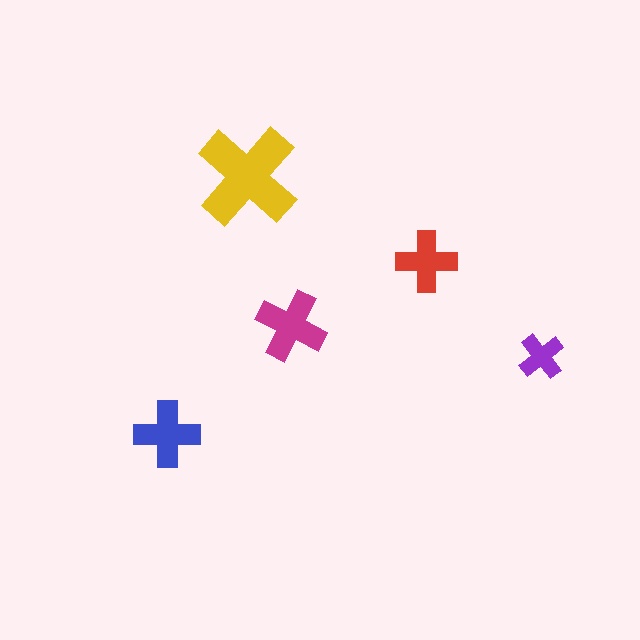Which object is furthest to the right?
The purple cross is rightmost.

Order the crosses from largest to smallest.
the yellow one, the magenta one, the blue one, the red one, the purple one.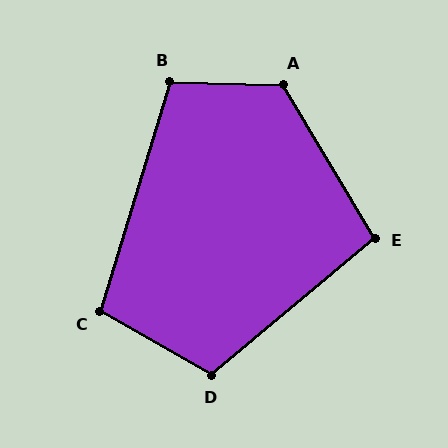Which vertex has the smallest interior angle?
E, at approximately 99 degrees.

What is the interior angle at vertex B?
Approximately 106 degrees (obtuse).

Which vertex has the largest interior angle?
A, at approximately 122 degrees.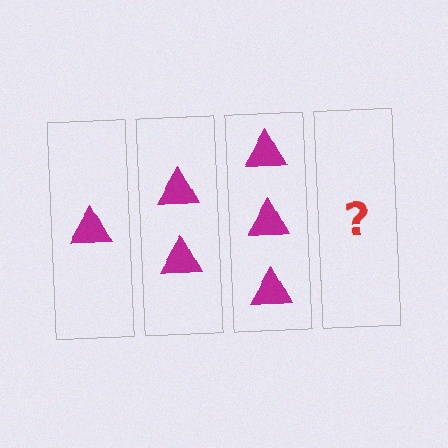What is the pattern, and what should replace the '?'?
The pattern is that each step adds one more triangle. The '?' should be 4 triangles.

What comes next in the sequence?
The next element should be 4 triangles.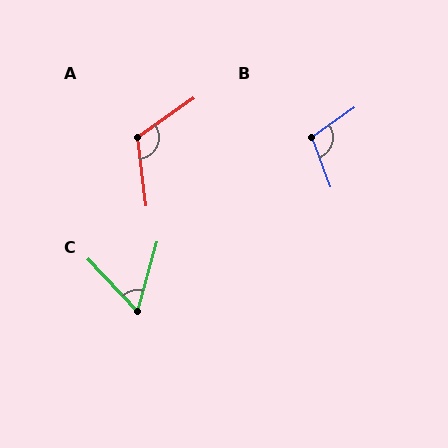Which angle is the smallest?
C, at approximately 59 degrees.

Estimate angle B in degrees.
Approximately 104 degrees.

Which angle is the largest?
A, at approximately 118 degrees.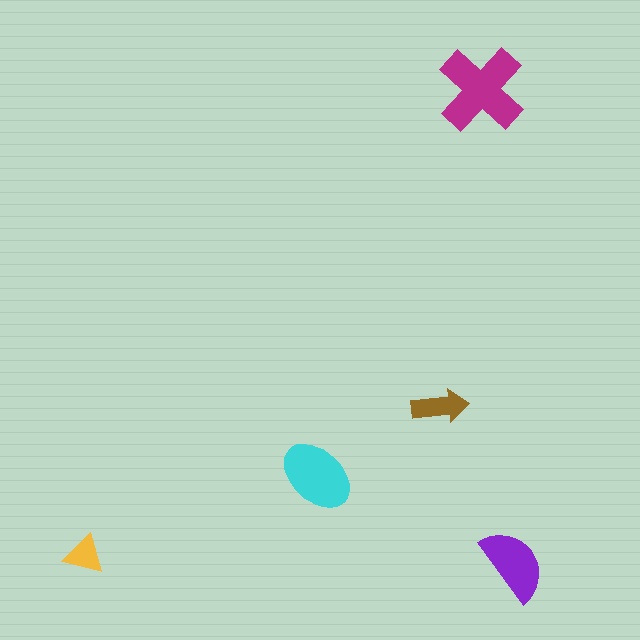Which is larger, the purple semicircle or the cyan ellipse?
The cyan ellipse.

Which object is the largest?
The magenta cross.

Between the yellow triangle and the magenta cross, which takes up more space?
The magenta cross.